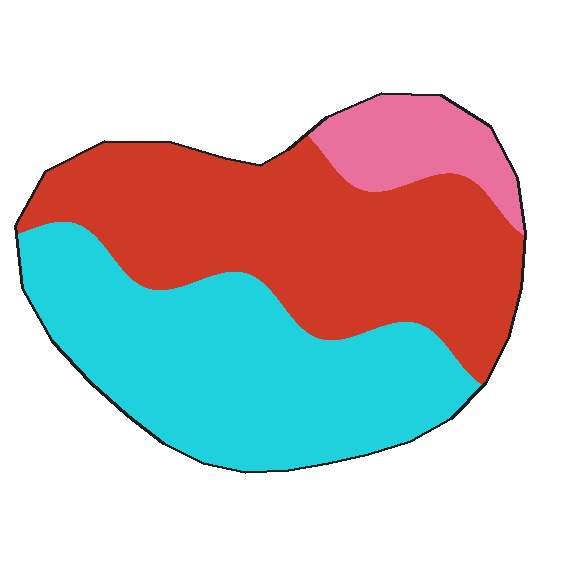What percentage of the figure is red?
Red takes up between a quarter and a half of the figure.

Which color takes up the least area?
Pink, at roughly 10%.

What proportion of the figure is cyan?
Cyan takes up between a third and a half of the figure.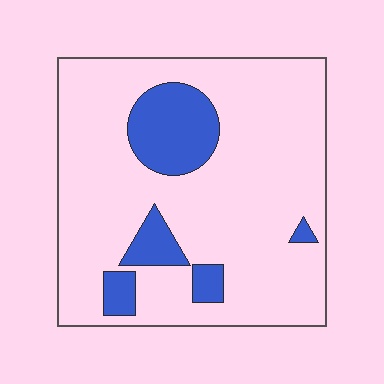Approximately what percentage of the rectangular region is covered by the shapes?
Approximately 15%.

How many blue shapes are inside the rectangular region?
5.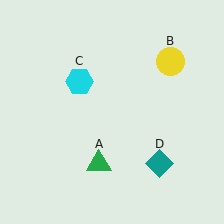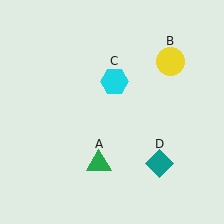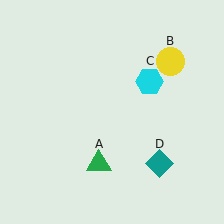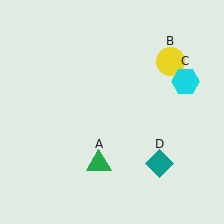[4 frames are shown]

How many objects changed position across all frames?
1 object changed position: cyan hexagon (object C).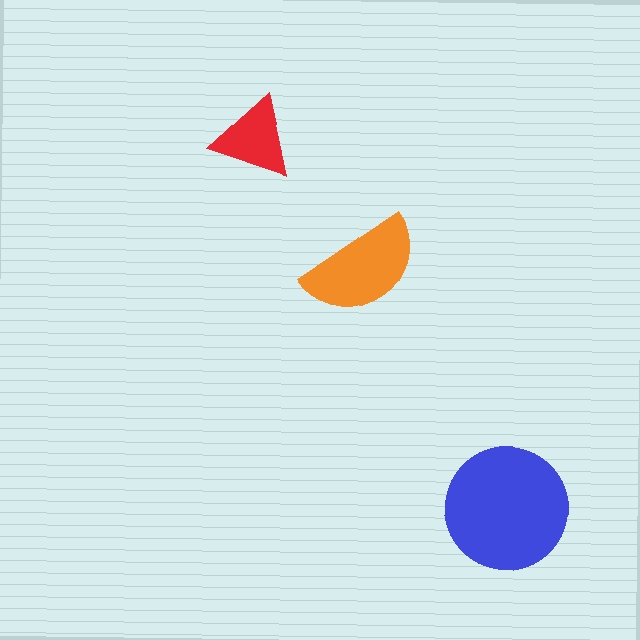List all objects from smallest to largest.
The red triangle, the orange semicircle, the blue circle.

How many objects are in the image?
There are 3 objects in the image.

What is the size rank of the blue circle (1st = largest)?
1st.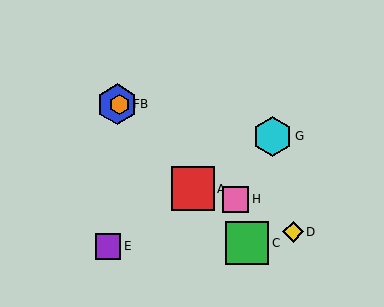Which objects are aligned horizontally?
Objects B, F are aligned horizontally.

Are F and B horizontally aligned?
Yes, both are at y≈104.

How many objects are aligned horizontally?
2 objects (B, F) are aligned horizontally.